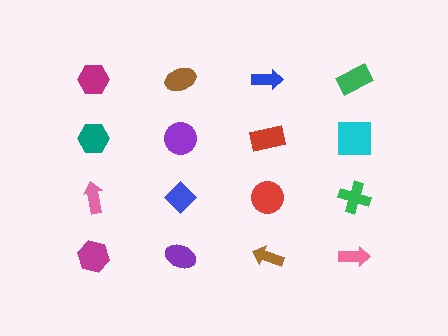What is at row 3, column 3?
A red circle.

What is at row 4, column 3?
A brown arrow.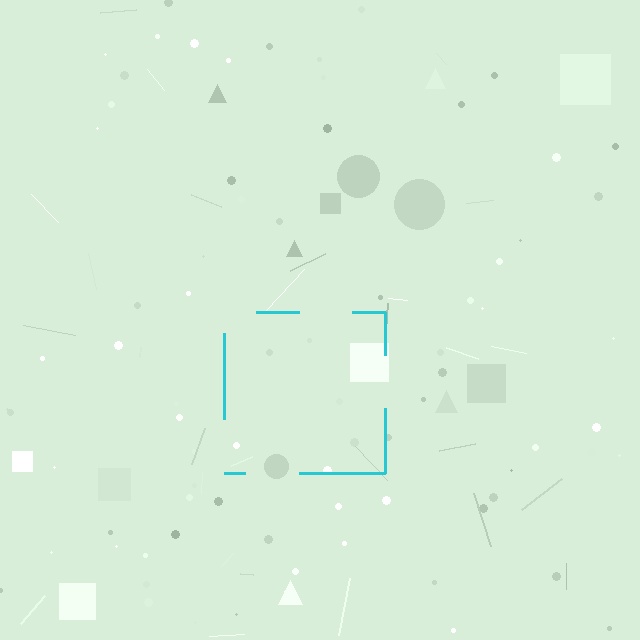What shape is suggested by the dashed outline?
The dashed outline suggests a square.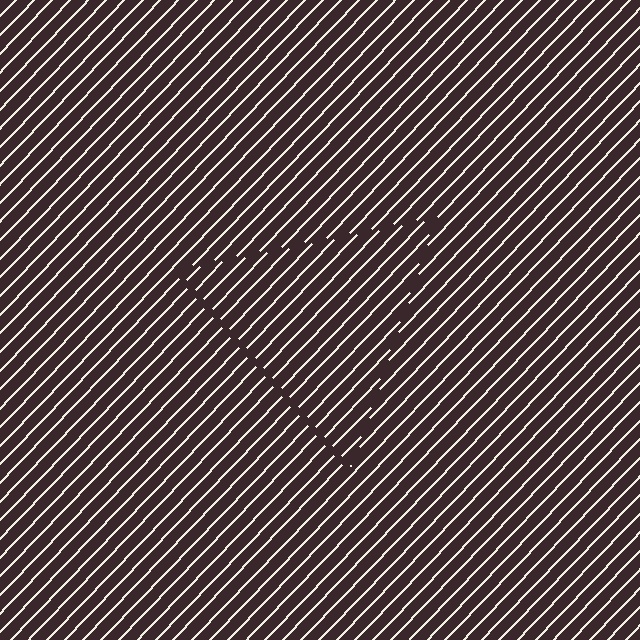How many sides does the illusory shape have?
3 sides — the line-ends trace a triangle.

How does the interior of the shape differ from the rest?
The interior of the shape contains the same grating, shifted by half a period — the contour is defined by the phase discontinuity where line-ends from the inner and outer gratings abut.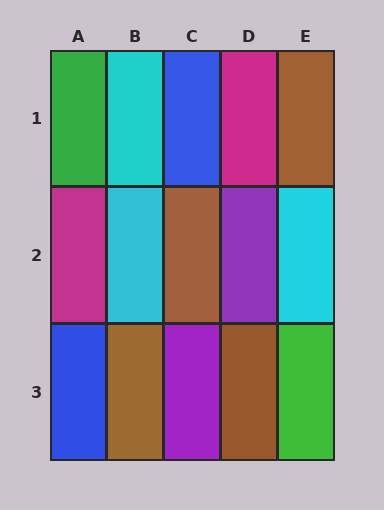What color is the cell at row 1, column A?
Green.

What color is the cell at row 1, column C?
Blue.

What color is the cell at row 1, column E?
Brown.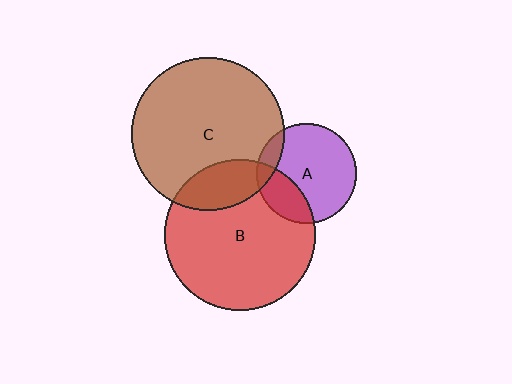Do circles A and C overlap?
Yes.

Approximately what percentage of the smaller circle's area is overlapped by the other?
Approximately 10%.